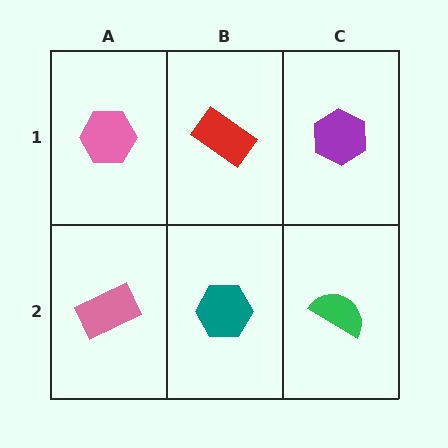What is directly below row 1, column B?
A teal hexagon.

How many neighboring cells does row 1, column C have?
2.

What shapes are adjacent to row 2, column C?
A purple hexagon (row 1, column C), a teal hexagon (row 2, column B).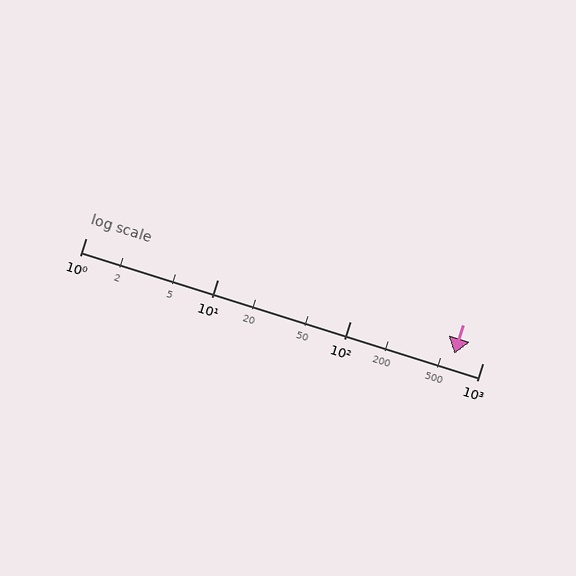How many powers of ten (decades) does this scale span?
The scale spans 3 decades, from 1 to 1000.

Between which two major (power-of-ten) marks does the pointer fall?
The pointer is between 100 and 1000.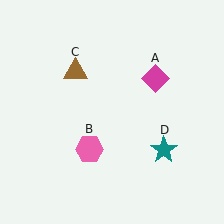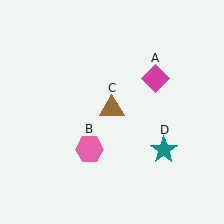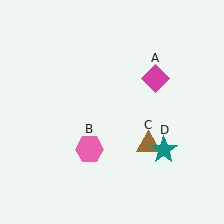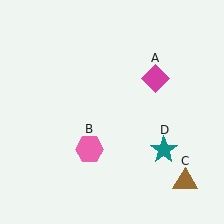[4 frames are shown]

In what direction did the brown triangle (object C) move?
The brown triangle (object C) moved down and to the right.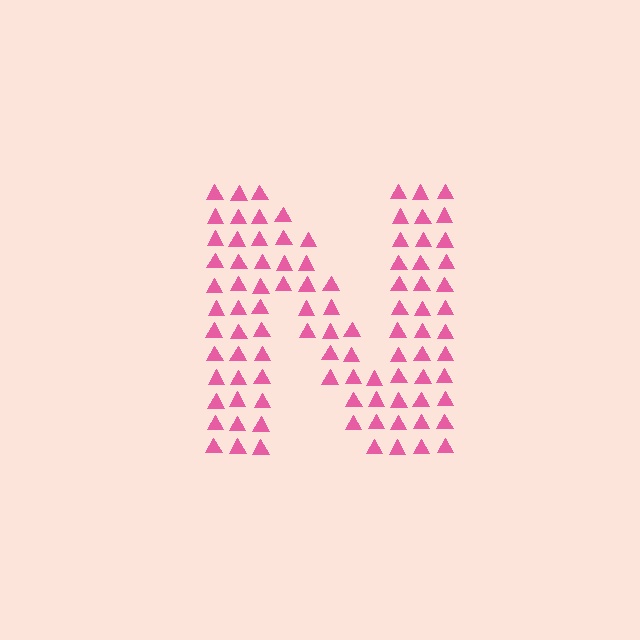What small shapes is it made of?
It is made of small triangles.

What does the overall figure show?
The overall figure shows the letter N.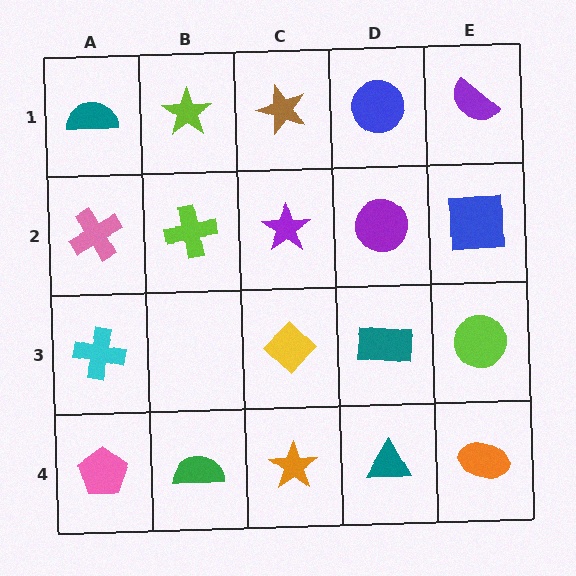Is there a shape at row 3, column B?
No, that cell is empty.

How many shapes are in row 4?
5 shapes.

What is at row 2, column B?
A lime cross.